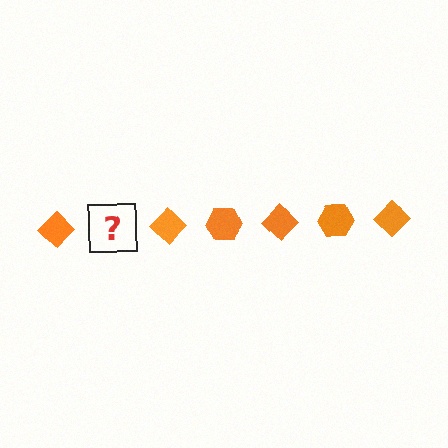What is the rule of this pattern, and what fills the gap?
The rule is that the pattern cycles through diamond, hexagon shapes in orange. The gap should be filled with an orange hexagon.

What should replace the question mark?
The question mark should be replaced with an orange hexagon.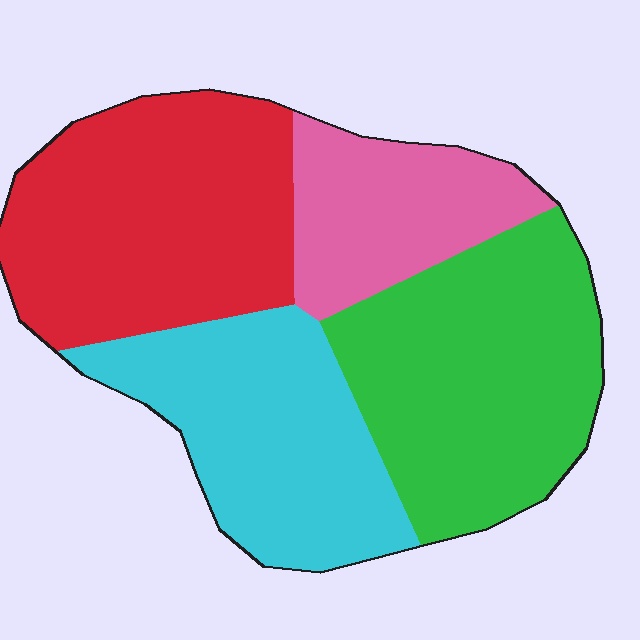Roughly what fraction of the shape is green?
Green takes up about one third (1/3) of the shape.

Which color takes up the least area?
Pink, at roughly 15%.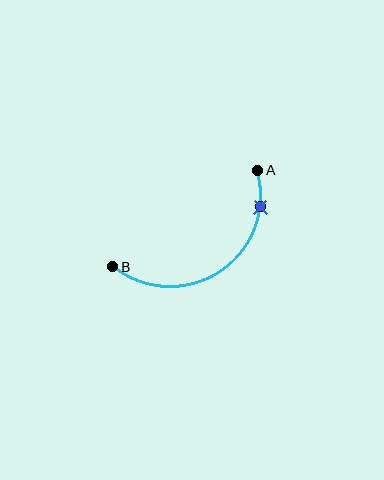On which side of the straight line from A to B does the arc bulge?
The arc bulges below the straight line connecting A and B.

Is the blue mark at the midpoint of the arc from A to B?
No. The blue mark lies on the arc but is closer to endpoint A. The arc midpoint would be at the point on the curve equidistant along the arc from both A and B.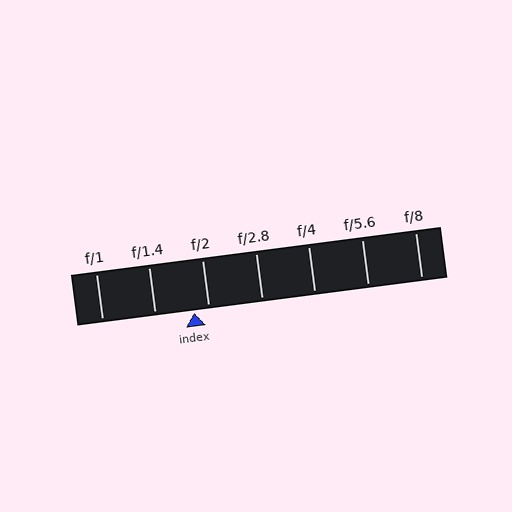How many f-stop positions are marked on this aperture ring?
There are 7 f-stop positions marked.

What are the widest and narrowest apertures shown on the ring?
The widest aperture shown is f/1 and the narrowest is f/8.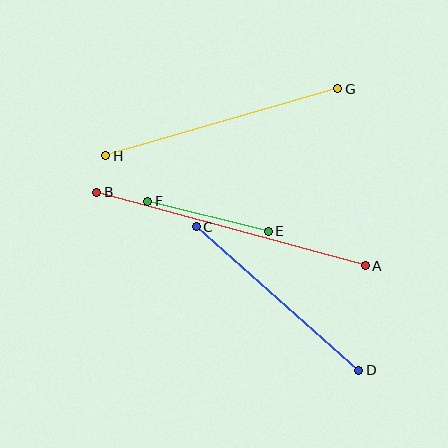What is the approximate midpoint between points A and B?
The midpoint is at approximately (231, 229) pixels.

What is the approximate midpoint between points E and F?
The midpoint is at approximately (208, 216) pixels.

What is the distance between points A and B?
The distance is approximately 278 pixels.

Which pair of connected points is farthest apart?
Points A and B are farthest apart.